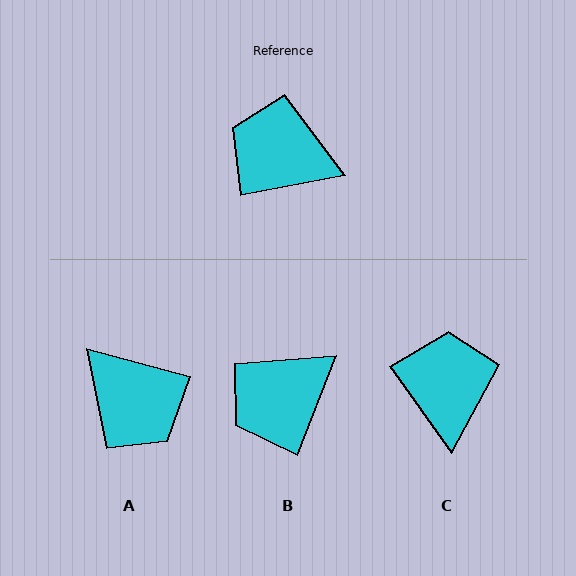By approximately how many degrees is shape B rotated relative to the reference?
Approximately 58 degrees counter-clockwise.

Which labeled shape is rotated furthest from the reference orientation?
A, about 154 degrees away.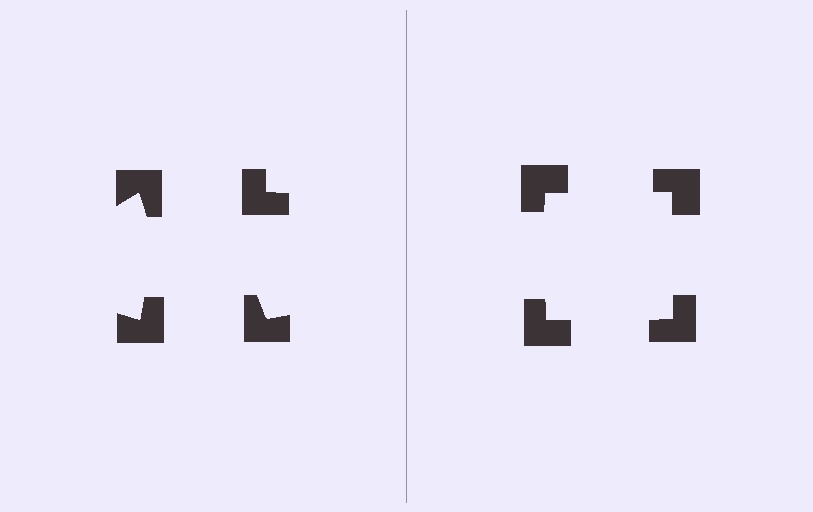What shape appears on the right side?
An illusory square.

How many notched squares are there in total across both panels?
8 — 4 on each side.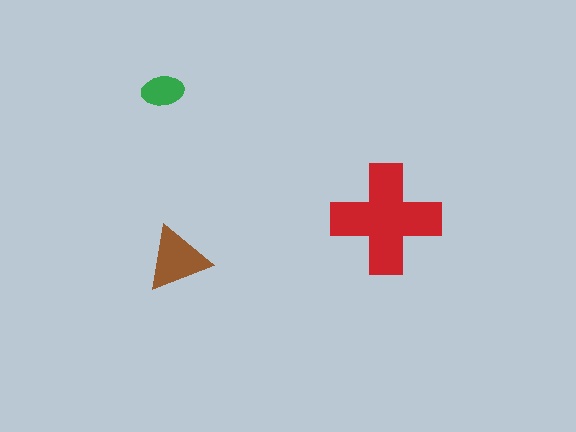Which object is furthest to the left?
The green ellipse is leftmost.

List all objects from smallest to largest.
The green ellipse, the brown triangle, the red cross.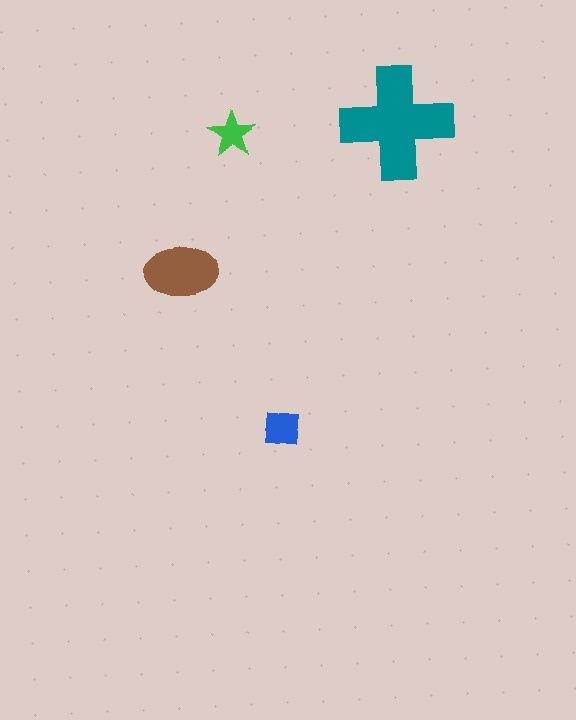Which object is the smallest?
The green star.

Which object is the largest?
The teal cross.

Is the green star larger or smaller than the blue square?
Smaller.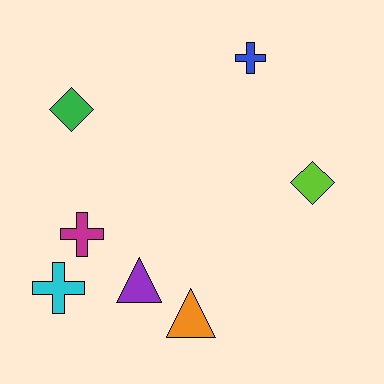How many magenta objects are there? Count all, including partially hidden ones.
There is 1 magenta object.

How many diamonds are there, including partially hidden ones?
There are 2 diamonds.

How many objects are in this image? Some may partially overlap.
There are 7 objects.